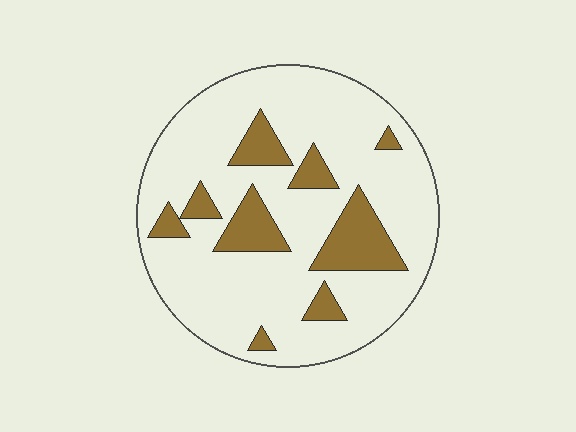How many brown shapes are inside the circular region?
9.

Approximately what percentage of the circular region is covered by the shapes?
Approximately 20%.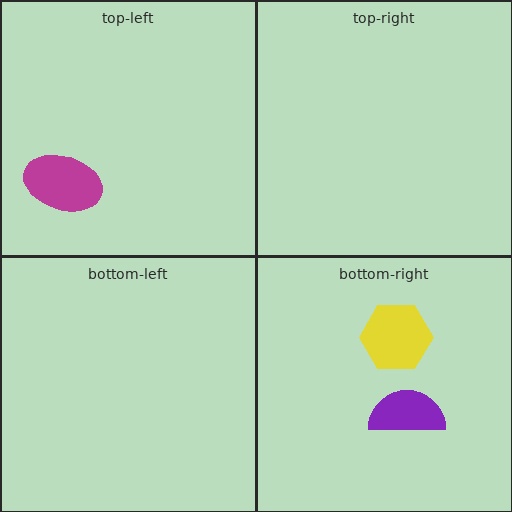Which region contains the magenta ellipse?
The top-left region.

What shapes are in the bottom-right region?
The yellow hexagon, the purple semicircle.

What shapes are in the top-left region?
The magenta ellipse.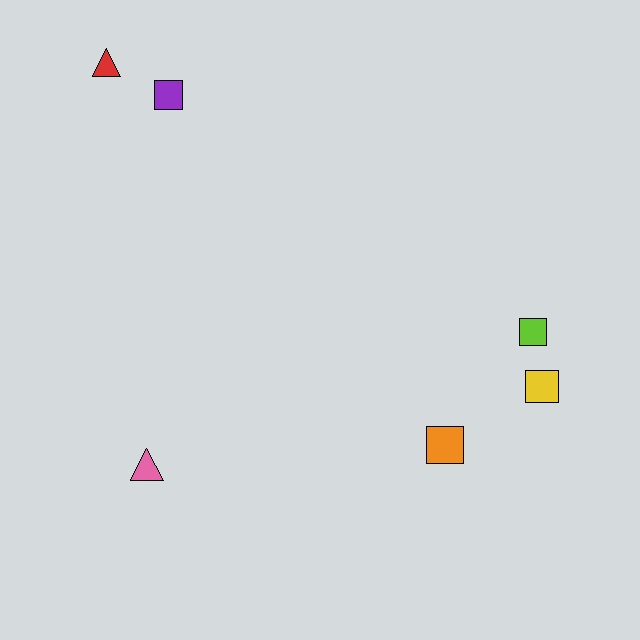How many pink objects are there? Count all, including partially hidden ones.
There is 1 pink object.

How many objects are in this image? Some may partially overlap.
There are 6 objects.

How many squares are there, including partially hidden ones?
There are 4 squares.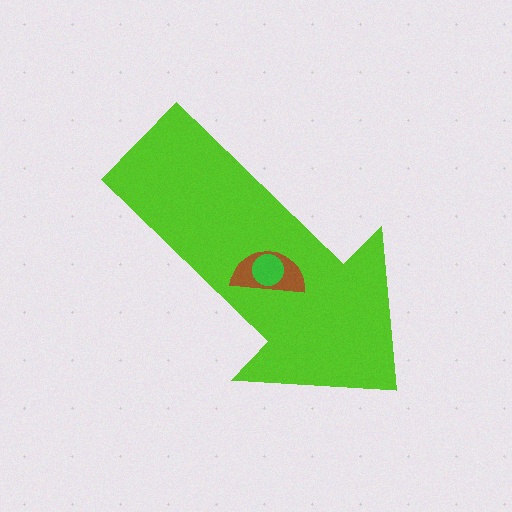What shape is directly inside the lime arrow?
The brown semicircle.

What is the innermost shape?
The green circle.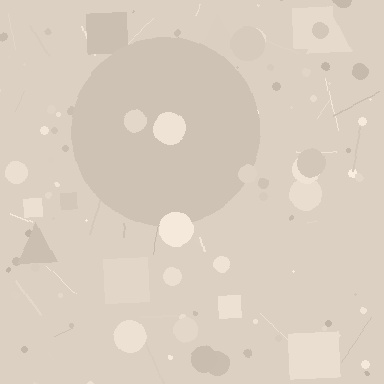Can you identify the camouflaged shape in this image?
The camouflaged shape is a circle.